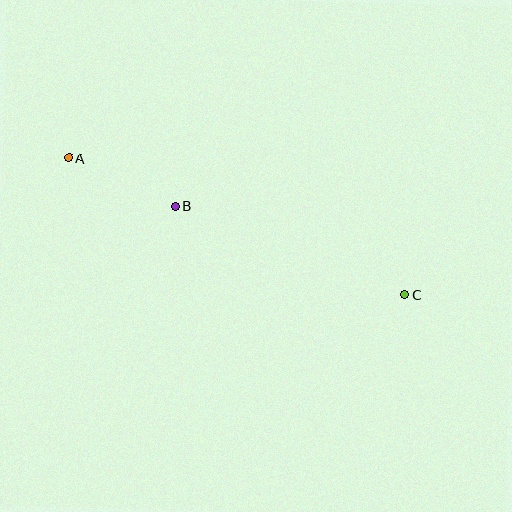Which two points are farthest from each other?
Points A and C are farthest from each other.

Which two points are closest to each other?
Points A and B are closest to each other.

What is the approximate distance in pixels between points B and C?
The distance between B and C is approximately 246 pixels.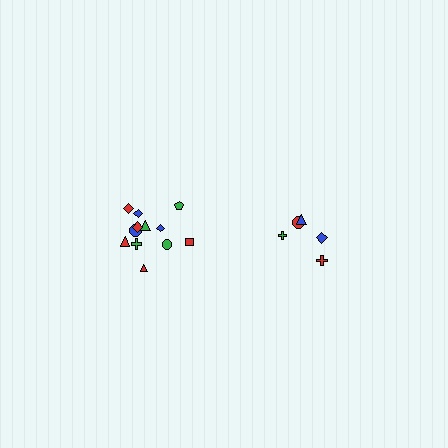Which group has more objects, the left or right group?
The left group.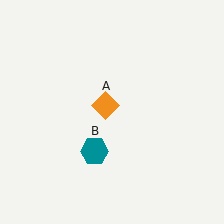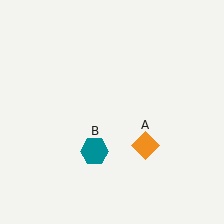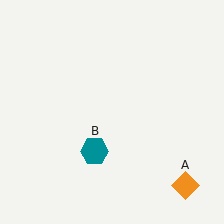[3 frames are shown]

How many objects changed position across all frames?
1 object changed position: orange diamond (object A).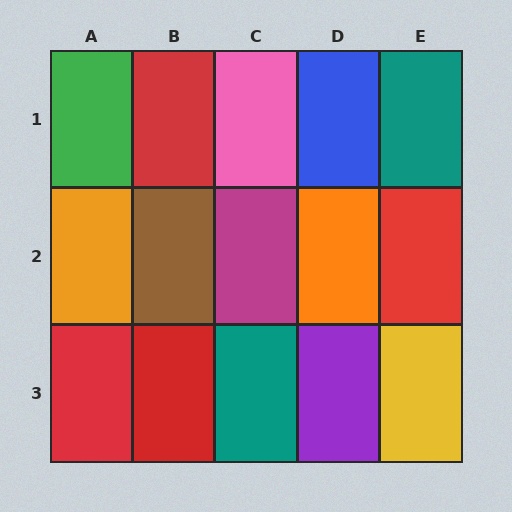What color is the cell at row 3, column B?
Red.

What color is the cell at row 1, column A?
Green.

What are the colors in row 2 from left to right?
Orange, brown, magenta, orange, red.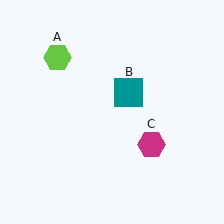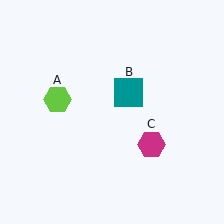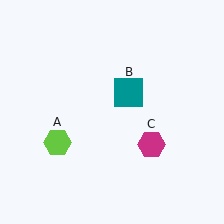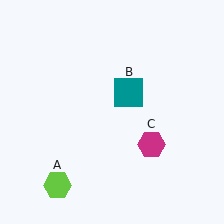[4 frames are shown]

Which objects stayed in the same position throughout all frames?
Teal square (object B) and magenta hexagon (object C) remained stationary.